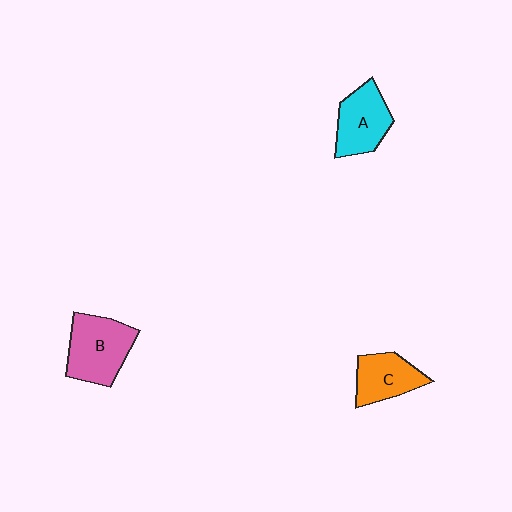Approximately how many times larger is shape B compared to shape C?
Approximately 1.4 times.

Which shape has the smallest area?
Shape C (orange).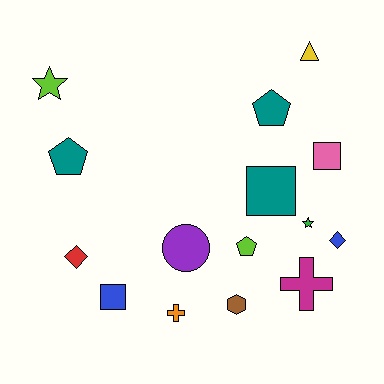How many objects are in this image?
There are 15 objects.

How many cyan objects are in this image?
There are no cyan objects.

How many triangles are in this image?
There is 1 triangle.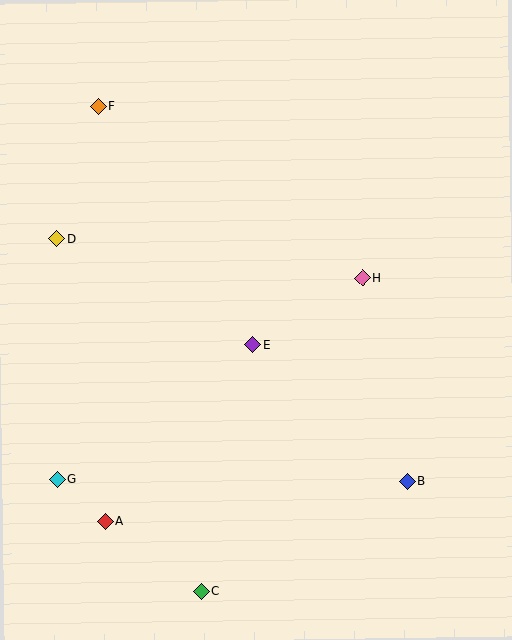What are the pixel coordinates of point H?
Point H is at (363, 278).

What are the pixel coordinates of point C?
Point C is at (201, 591).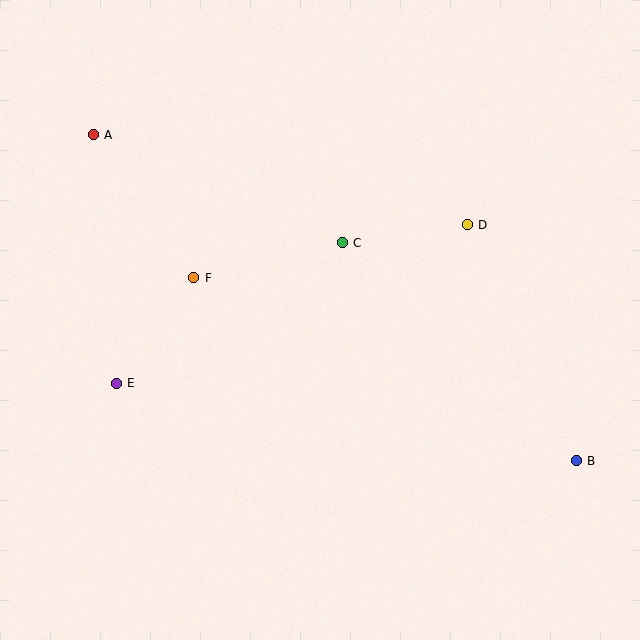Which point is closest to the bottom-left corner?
Point E is closest to the bottom-left corner.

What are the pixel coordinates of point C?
Point C is at (342, 243).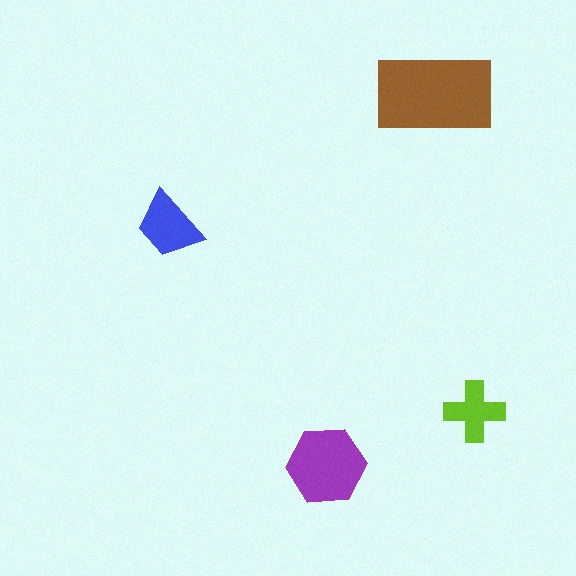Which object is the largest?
The brown rectangle.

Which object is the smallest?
The lime cross.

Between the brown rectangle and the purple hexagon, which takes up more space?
The brown rectangle.